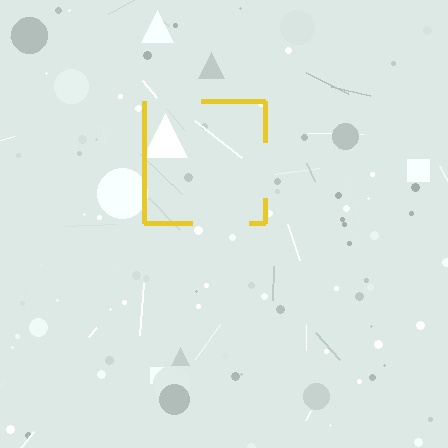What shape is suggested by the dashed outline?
The dashed outline suggests a square.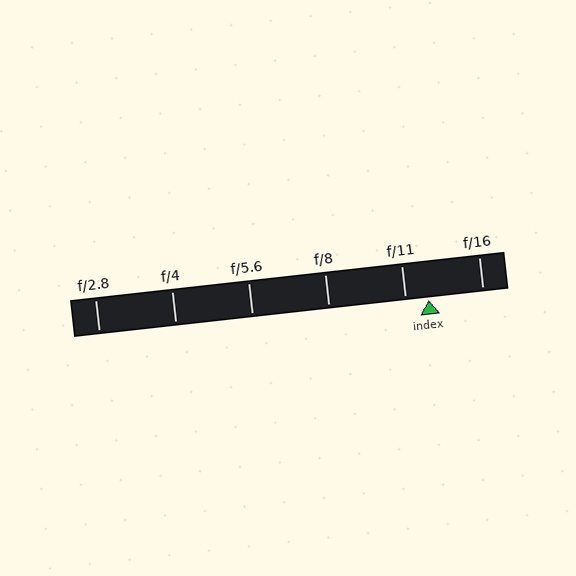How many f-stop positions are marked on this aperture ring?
There are 6 f-stop positions marked.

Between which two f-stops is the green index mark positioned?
The index mark is between f/11 and f/16.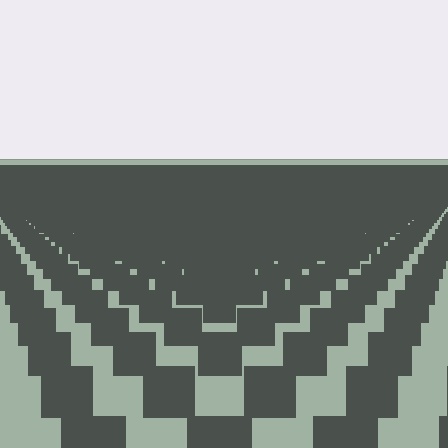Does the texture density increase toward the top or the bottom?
Density increases toward the top.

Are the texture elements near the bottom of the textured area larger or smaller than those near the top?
Larger. Near the bottom, elements are closer to the viewer and appear at a bigger on-screen size.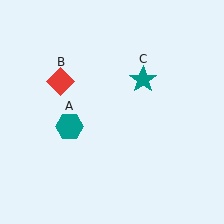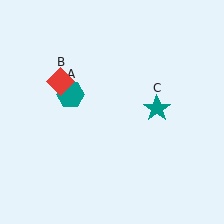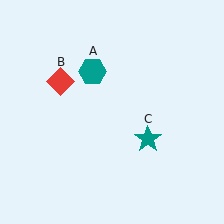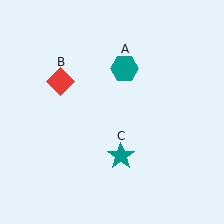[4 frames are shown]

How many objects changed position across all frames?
2 objects changed position: teal hexagon (object A), teal star (object C).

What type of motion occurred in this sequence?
The teal hexagon (object A), teal star (object C) rotated clockwise around the center of the scene.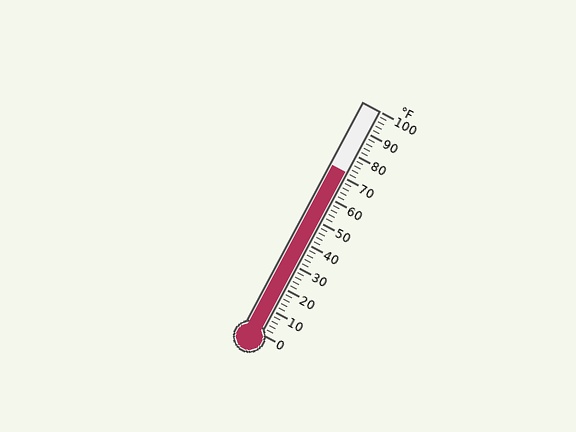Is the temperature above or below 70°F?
The temperature is above 70°F.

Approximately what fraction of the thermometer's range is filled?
The thermometer is filled to approximately 70% of its range.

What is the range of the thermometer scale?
The thermometer scale ranges from 0°F to 100°F.